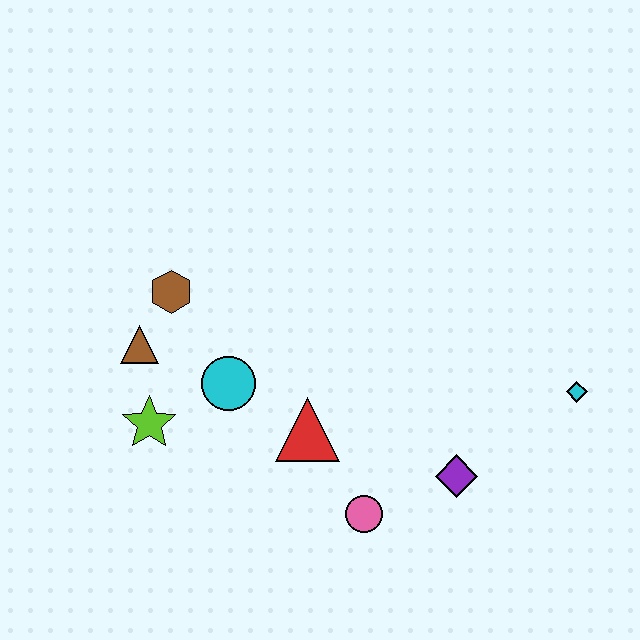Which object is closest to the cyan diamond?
The purple diamond is closest to the cyan diamond.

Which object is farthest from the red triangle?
The cyan diamond is farthest from the red triangle.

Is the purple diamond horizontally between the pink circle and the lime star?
No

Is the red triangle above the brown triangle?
No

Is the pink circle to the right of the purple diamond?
No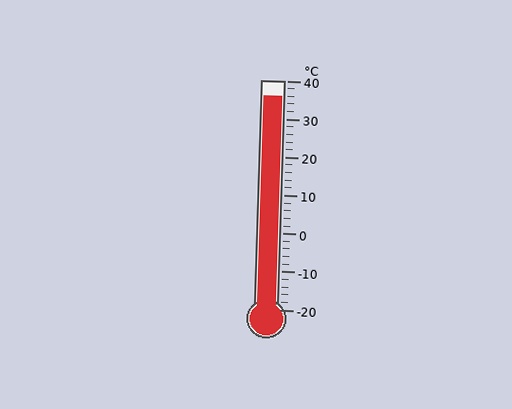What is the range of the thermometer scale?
The thermometer scale ranges from -20°C to 40°C.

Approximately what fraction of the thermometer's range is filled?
The thermometer is filled to approximately 95% of its range.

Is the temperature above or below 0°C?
The temperature is above 0°C.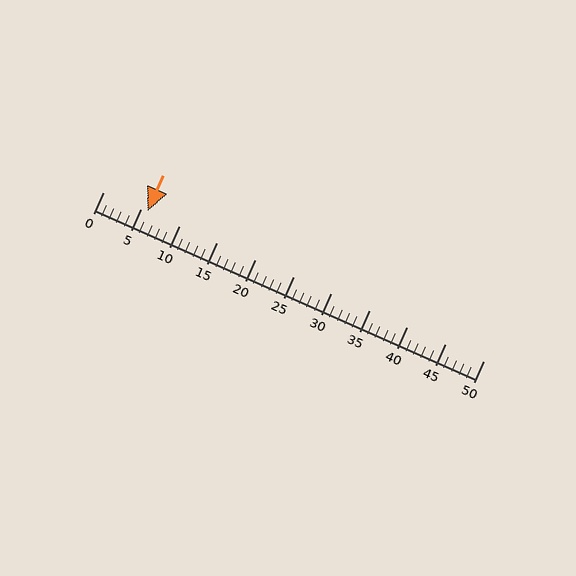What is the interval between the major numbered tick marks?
The major tick marks are spaced 5 units apart.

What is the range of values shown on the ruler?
The ruler shows values from 0 to 50.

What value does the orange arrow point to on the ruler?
The orange arrow points to approximately 6.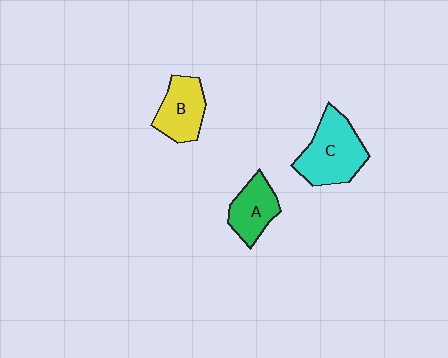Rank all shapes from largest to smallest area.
From largest to smallest: C (cyan), B (yellow), A (green).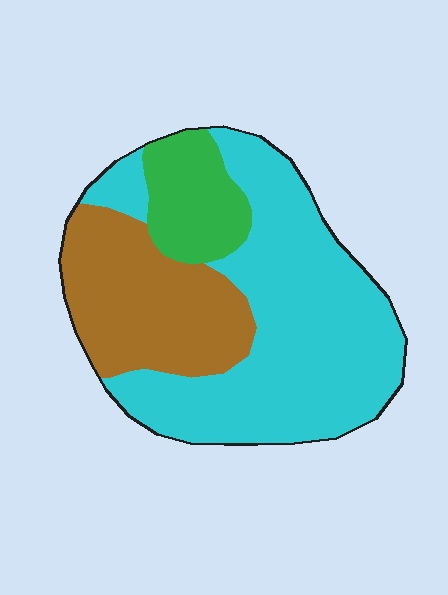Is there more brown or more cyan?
Cyan.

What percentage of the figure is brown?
Brown covers roughly 30% of the figure.